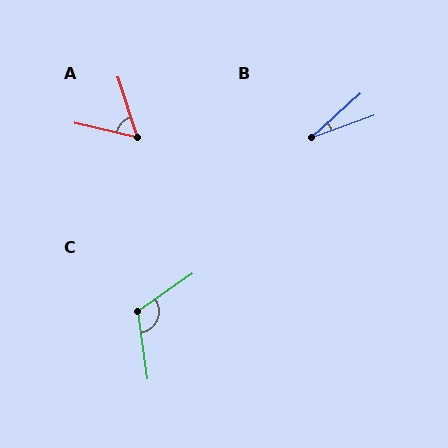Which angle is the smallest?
B, at approximately 22 degrees.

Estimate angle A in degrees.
Approximately 59 degrees.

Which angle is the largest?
C, at approximately 117 degrees.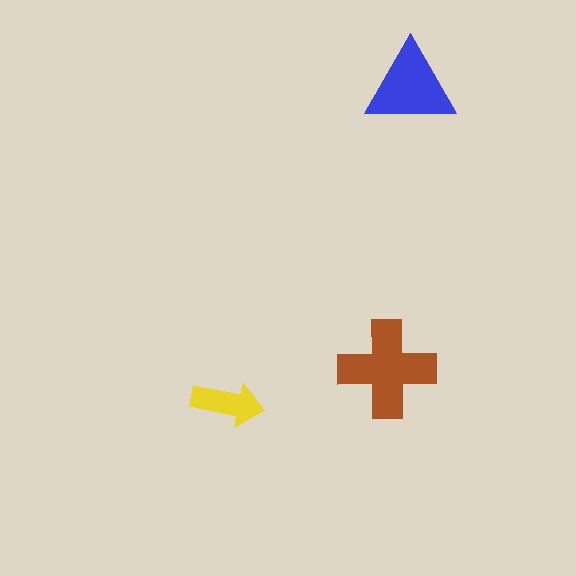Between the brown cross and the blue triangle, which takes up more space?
The brown cross.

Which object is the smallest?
The yellow arrow.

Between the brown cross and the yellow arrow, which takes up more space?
The brown cross.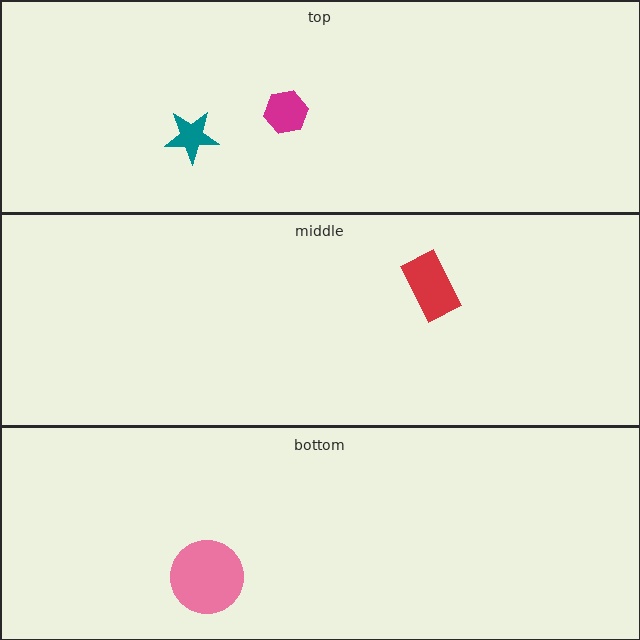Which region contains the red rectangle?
The middle region.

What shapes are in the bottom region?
The pink circle.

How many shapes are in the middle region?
1.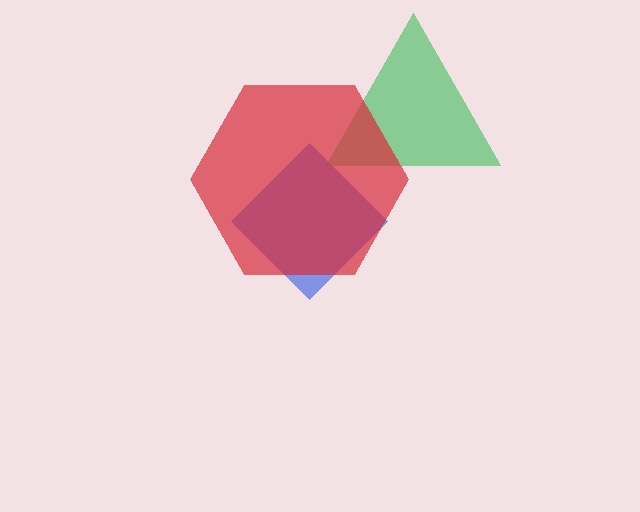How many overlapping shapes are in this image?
There are 3 overlapping shapes in the image.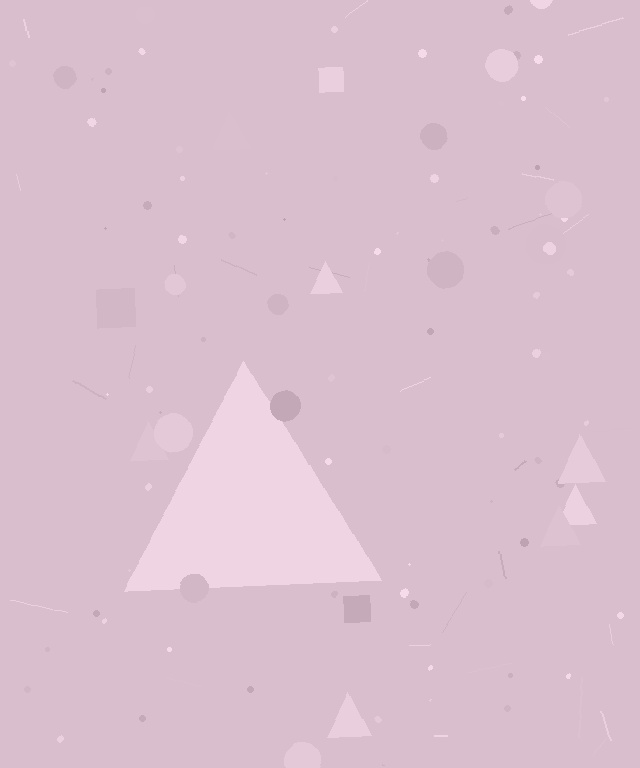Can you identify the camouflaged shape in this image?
The camouflaged shape is a triangle.